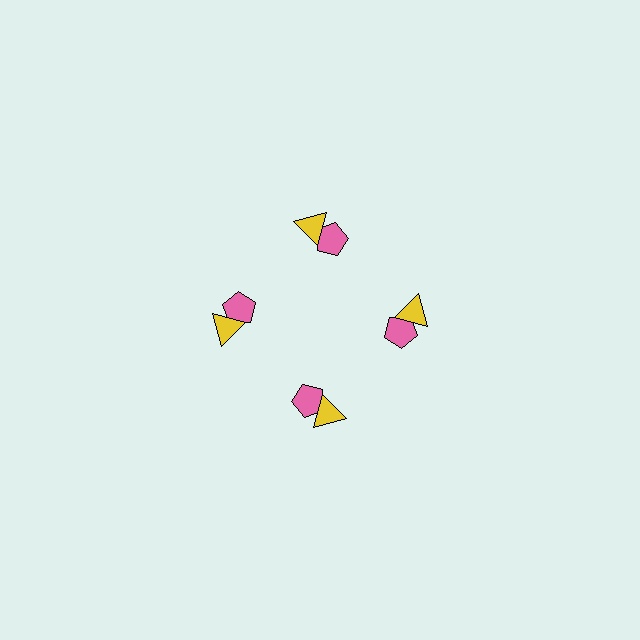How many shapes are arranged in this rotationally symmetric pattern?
There are 8 shapes, arranged in 4 groups of 2.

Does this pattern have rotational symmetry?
Yes, this pattern has 4-fold rotational symmetry. It looks the same after rotating 90 degrees around the center.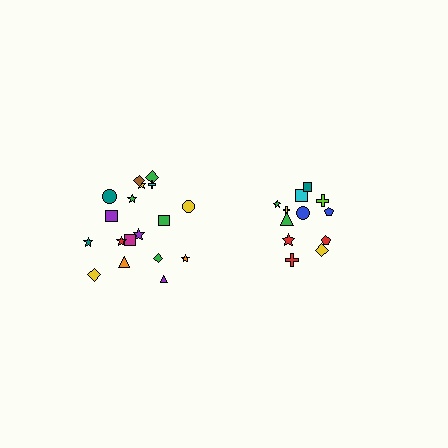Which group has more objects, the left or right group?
The left group.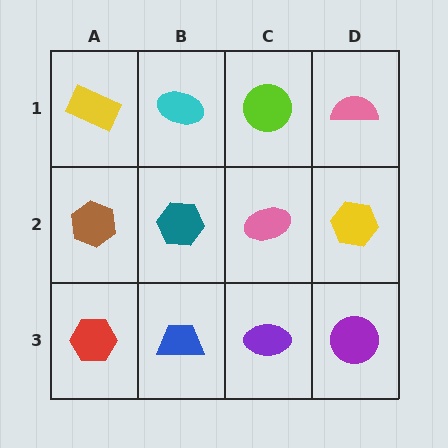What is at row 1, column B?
A cyan ellipse.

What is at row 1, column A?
A yellow rectangle.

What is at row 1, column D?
A pink semicircle.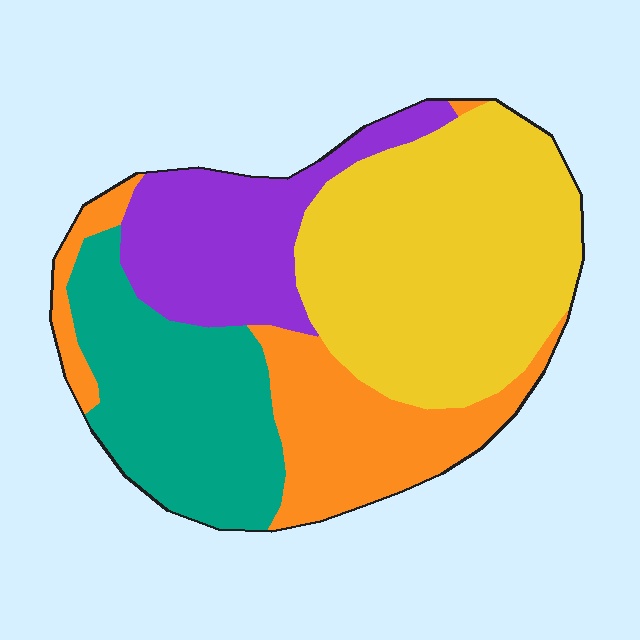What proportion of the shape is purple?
Purple takes up about one sixth (1/6) of the shape.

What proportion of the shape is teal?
Teal covers around 25% of the shape.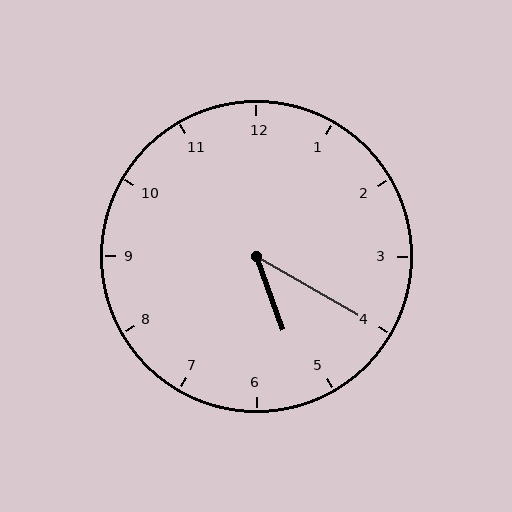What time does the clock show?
5:20.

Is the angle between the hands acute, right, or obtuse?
It is acute.